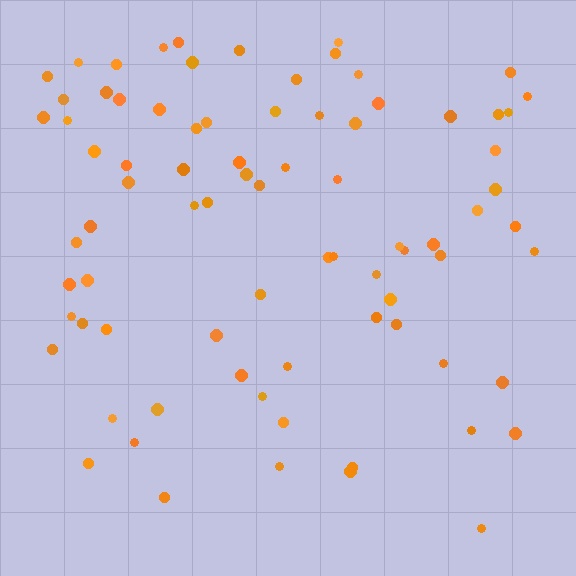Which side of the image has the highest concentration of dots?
The top.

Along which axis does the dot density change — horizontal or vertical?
Vertical.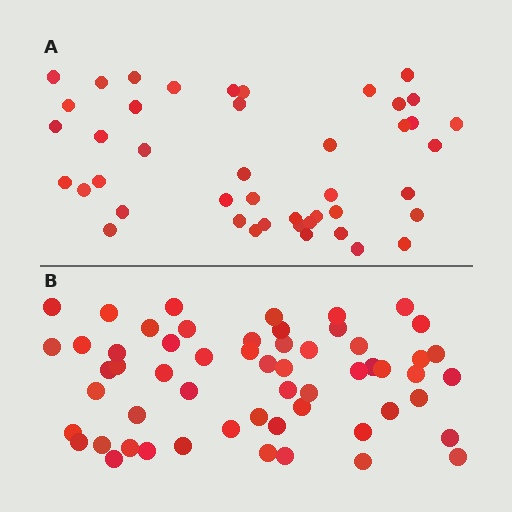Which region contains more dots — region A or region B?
Region B (the bottom region) has more dots.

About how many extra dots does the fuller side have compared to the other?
Region B has approximately 15 more dots than region A.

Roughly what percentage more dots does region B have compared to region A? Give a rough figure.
About 30% more.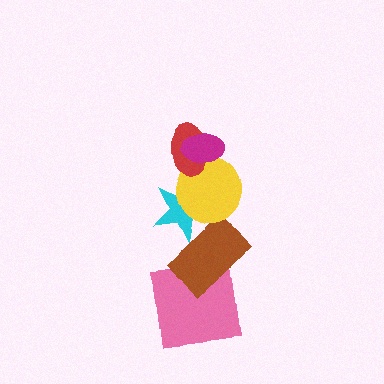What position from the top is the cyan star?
The cyan star is 4th from the top.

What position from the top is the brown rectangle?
The brown rectangle is 5th from the top.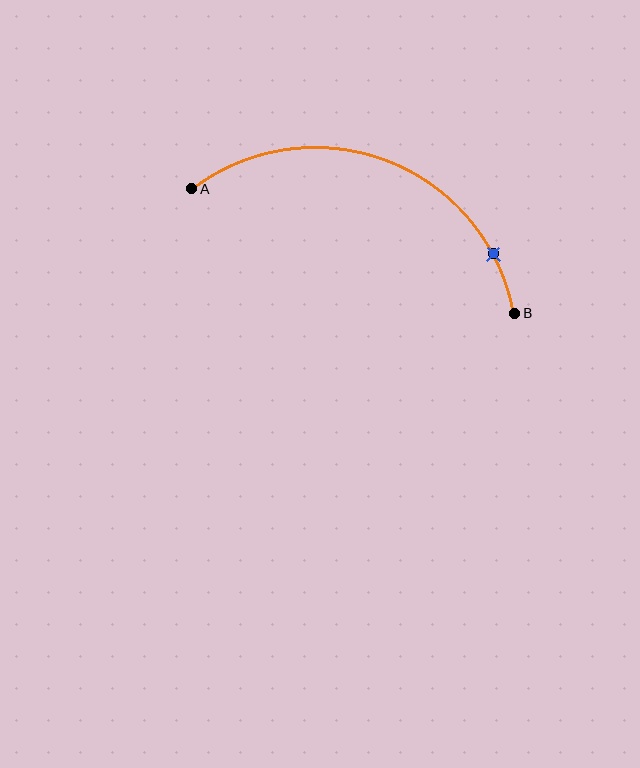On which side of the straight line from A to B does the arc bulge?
The arc bulges above the straight line connecting A and B.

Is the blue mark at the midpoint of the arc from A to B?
No. The blue mark lies on the arc but is closer to endpoint B. The arc midpoint would be at the point on the curve equidistant along the arc from both A and B.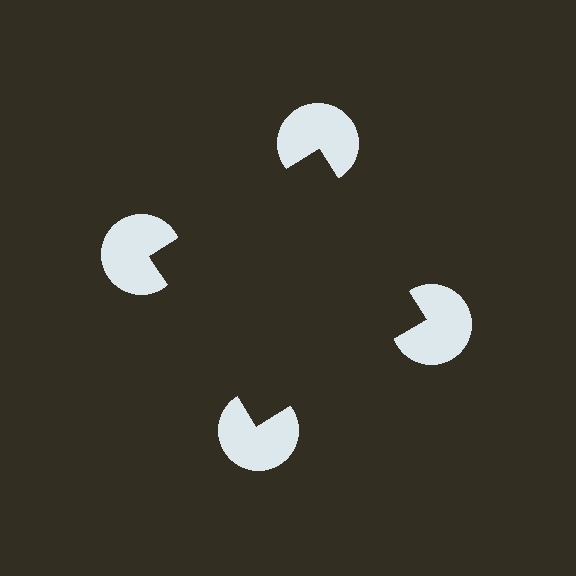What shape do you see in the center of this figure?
An illusory square — its edges are inferred from the aligned wedge cuts in the pac-man discs, not physically drawn.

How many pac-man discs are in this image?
There are 4 — one at each vertex of the illusory square.